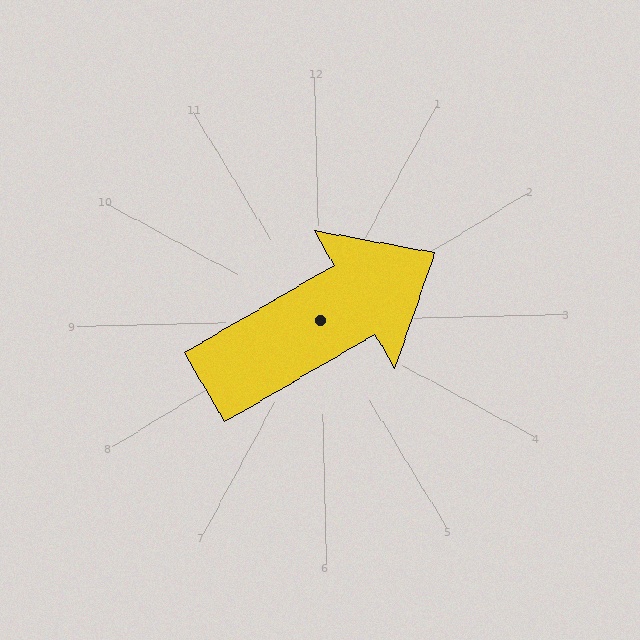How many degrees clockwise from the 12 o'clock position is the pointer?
Approximately 61 degrees.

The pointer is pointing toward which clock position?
Roughly 2 o'clock.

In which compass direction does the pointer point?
Northeast.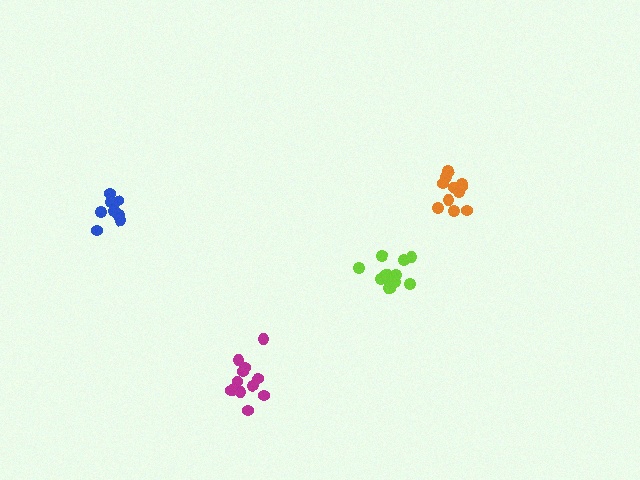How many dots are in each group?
Group 1: 12 dots, Group 2: 11 dots, Group 3: 8 dots, Group 4: 13 dots (44 total).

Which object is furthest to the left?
The blue cluster is leftmost.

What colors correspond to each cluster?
The clusters are colored: lime, orange, blue, magenta.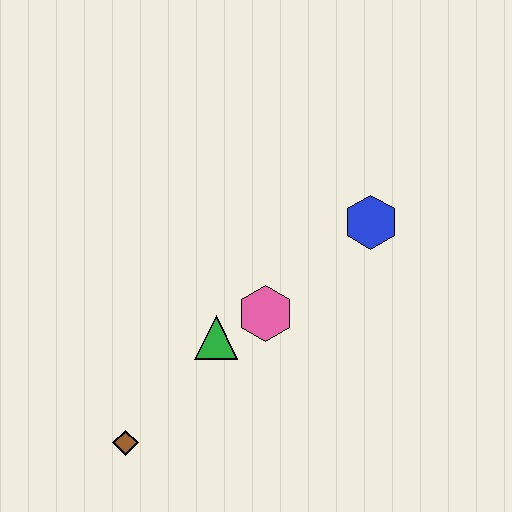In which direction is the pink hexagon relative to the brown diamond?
The pink hexagon is to the right of the brown diamond.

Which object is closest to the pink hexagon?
The green triangle is closest to the pink hexagon.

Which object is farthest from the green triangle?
The blue hexagon is farthest from the green triangle.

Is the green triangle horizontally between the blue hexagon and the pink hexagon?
No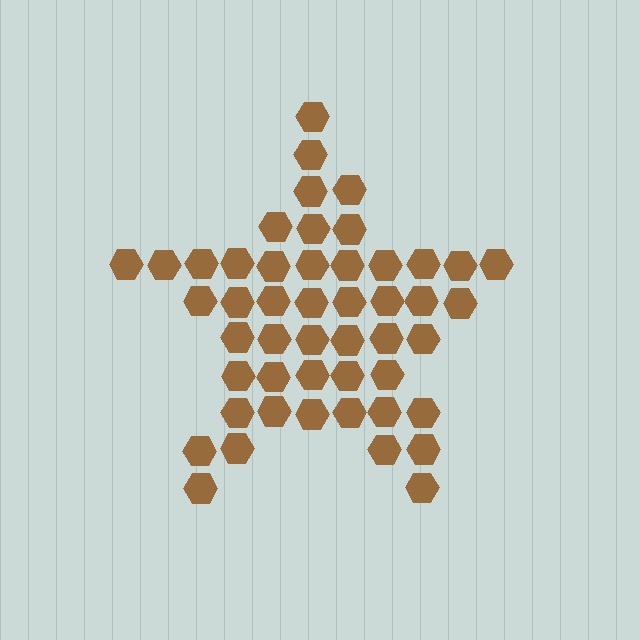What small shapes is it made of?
It is made of small hexagons.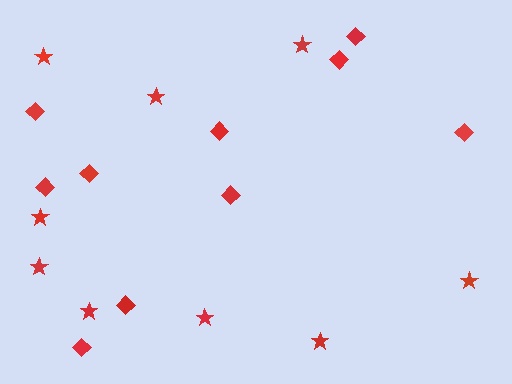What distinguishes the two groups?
There are 2 groups: one group of diamonds (10) and one group of stars (9).